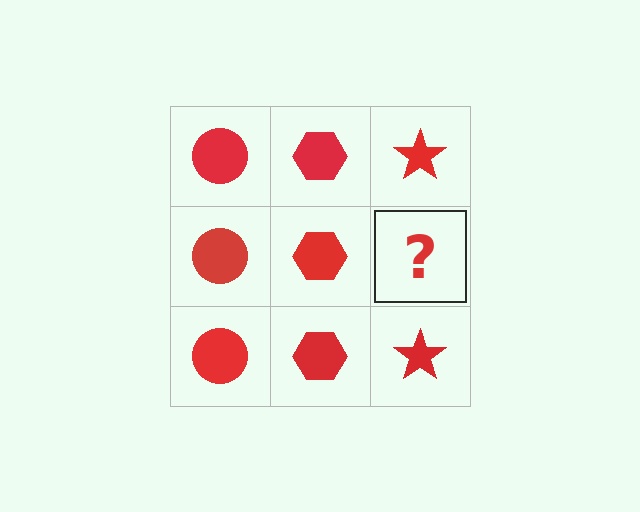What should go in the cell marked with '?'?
The missing cell should contain a red star.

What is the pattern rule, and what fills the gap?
The rule is that each column has a consistent shape. The gap should be filled with a red star.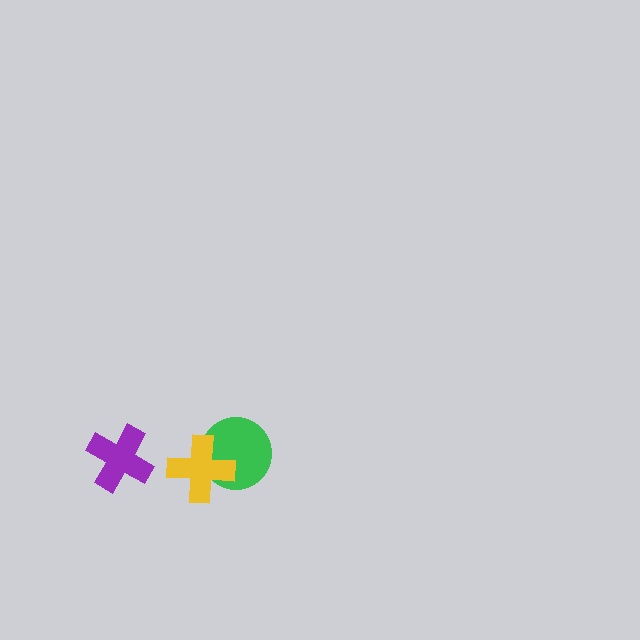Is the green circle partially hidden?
Yes, it is partially covered by another shape.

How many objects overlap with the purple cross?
0 objects overlap with the purple cross.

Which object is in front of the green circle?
The yellow cross is in front of the green circle.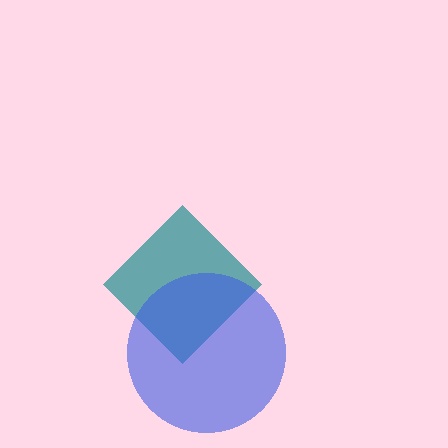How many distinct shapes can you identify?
There are 2 distinct shapes: a teal diamond, a blue circle.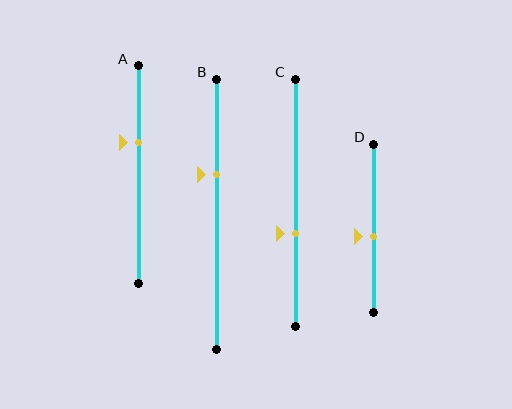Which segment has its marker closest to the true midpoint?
Segment D has its marker closest to the true midpoint.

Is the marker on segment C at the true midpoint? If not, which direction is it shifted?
No, the marker on segment C is shifted downward by about 13% of the segment length.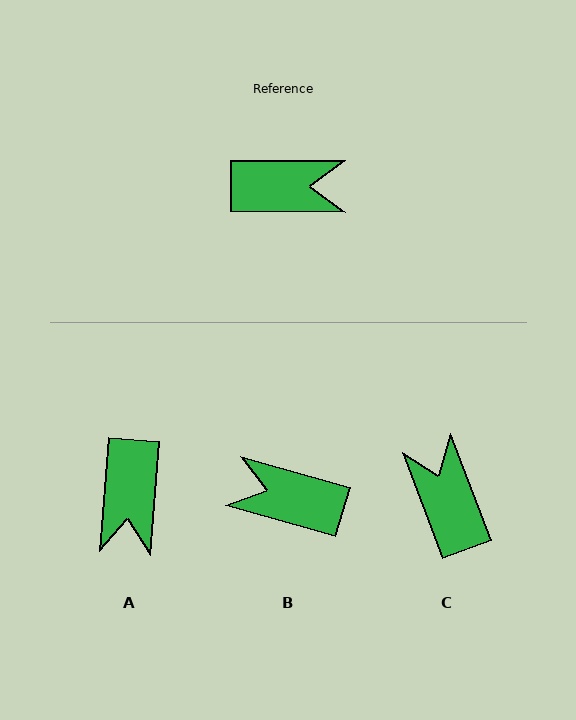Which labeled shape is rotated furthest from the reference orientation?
B, about 164 degrees away.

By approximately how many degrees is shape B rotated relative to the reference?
Approximately 164 degrees counter-clockwise.